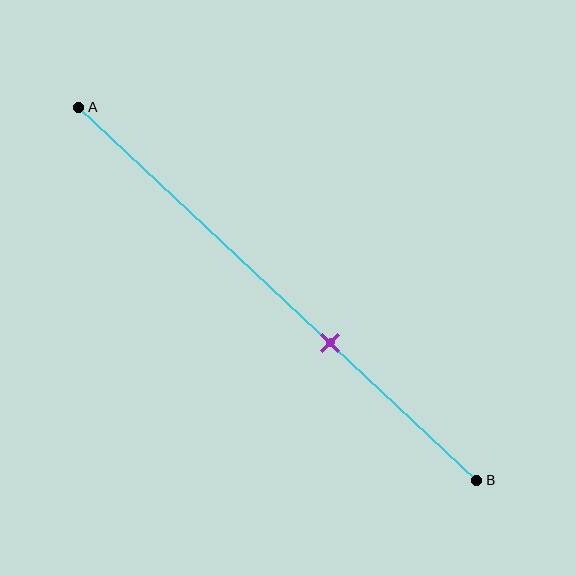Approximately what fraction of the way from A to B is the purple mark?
The purple mark is approximately 65% of the way from A to B.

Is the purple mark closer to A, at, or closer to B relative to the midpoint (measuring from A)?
The purple mark is closer to point B than the midpoint of segment AB.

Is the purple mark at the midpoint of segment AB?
No, the mark is at about 65% from A, not at the 50% midpoint.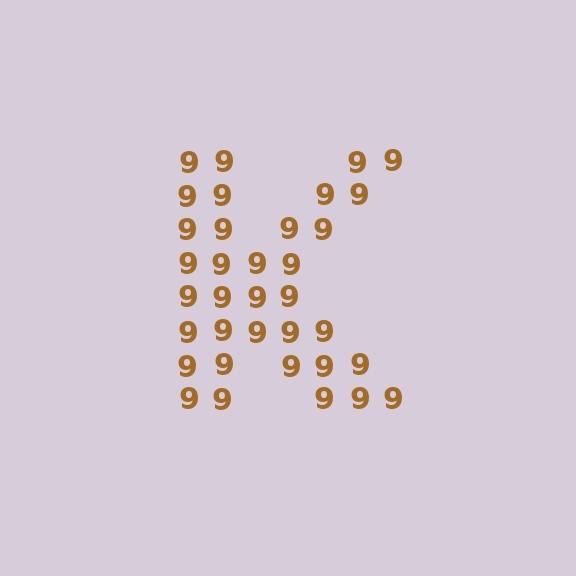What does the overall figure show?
The overall figure shows the letter K.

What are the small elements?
The small elements are digit 9's.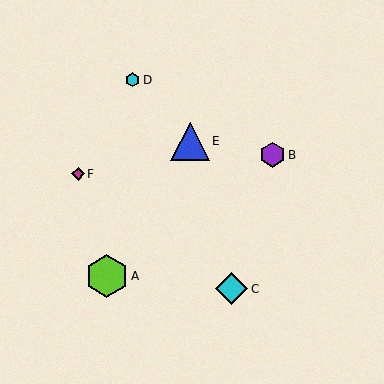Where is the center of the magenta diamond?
The center of the magenta diamond is at (78, 174).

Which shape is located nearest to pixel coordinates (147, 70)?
The cyan hexagon (labeled D) at (132, 80) is nearest to that location.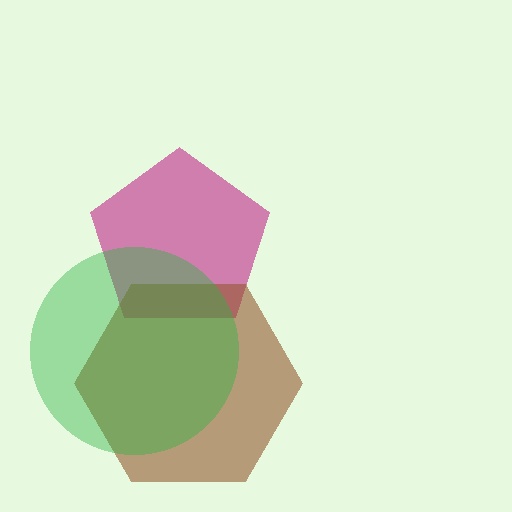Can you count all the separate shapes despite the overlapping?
Yes, there are 3 separate shapes.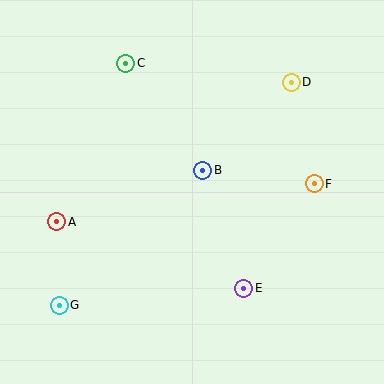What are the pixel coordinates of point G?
Point G is at (59, 305).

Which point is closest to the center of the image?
Point B at (203, 170) is closest to the center.